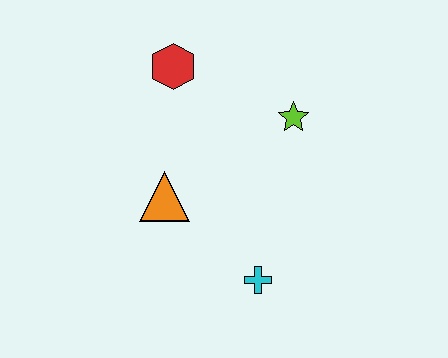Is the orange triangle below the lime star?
Yes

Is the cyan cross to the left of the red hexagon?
No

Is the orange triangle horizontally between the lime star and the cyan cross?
No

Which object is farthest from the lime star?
The cyan cross is farthest from the lime star.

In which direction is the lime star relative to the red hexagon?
The lime star is to the right of the red hexagon.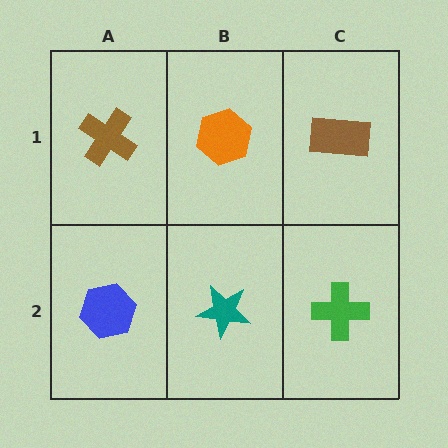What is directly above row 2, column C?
A brown rectangle.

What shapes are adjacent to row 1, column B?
A teal star (row 2, column B), a brown cross (row 1, column A), a brown rectangle (row 1, column C).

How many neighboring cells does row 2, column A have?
2.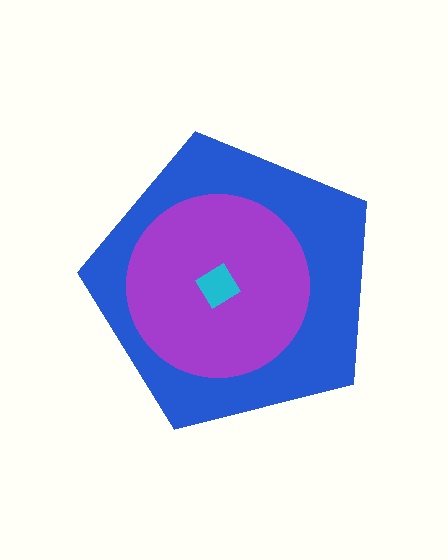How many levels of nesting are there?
3.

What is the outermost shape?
The blue pentagon.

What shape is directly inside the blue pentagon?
The purple circle.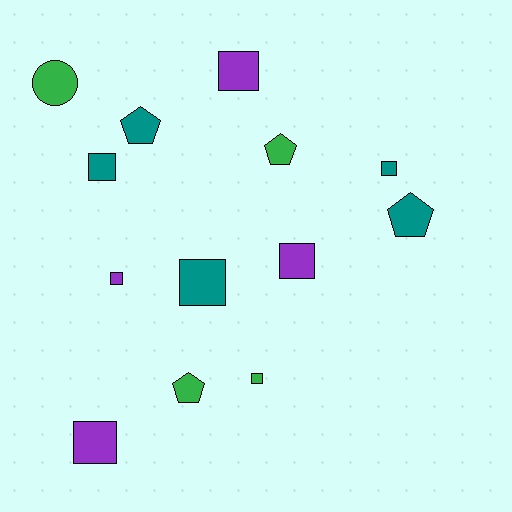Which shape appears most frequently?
Square, with 8 objects.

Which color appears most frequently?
Teal, with 5 objects.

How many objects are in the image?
There are 13 objects.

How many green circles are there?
There is 1 green circle.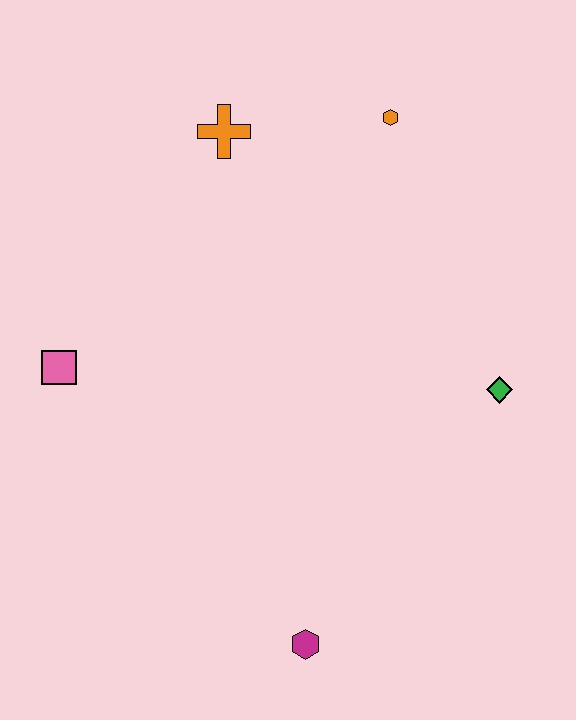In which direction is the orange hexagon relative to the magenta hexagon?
The orange hexagon is above the magenta hexagon.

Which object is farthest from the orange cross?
The magenta hexagon is farthest from the orange cross.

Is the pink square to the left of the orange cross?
Yes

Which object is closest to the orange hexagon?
The orange cross is closest to the orange hexagon.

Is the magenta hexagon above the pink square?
No